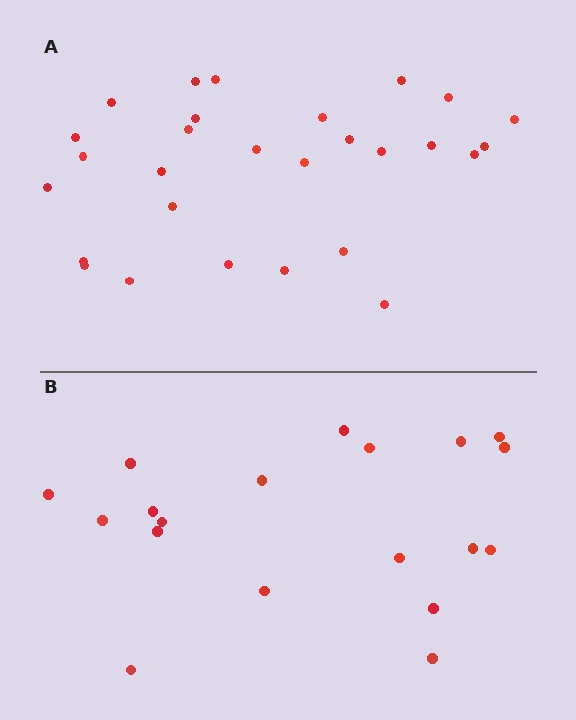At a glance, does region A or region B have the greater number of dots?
Region A (the top region) has more dots.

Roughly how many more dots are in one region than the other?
Region A has roughly 8 or so more dots than region B.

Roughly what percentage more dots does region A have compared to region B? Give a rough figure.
About 45% more.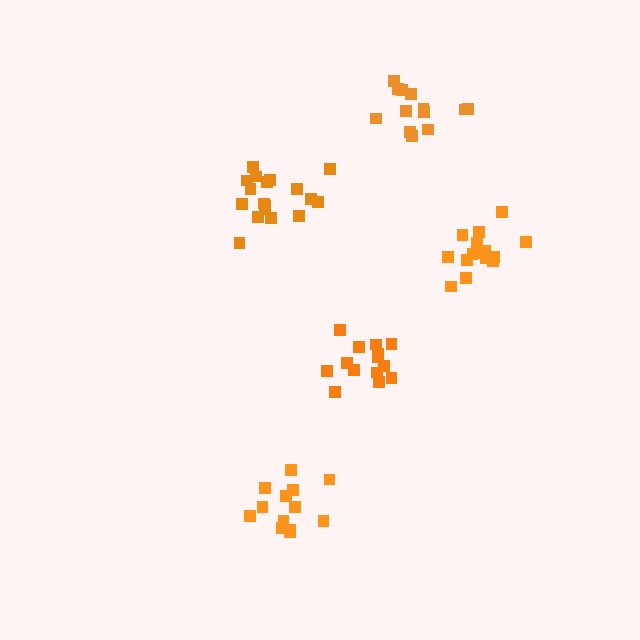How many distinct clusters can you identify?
There are 5 distinct clusters.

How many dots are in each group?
Group 1: 16 dots, Group 2: 13 dots, Group 3: 14 dots, Group 4: 18 dots, Group 5: 14 dots (75 total).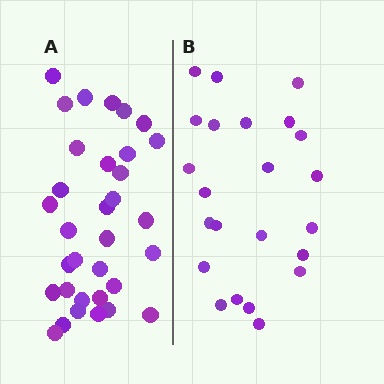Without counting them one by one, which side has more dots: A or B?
Region A (the left region) has more dots.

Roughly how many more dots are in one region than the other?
Region A has roughly 10 or so more dots than region B.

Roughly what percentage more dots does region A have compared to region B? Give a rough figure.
About 45% more.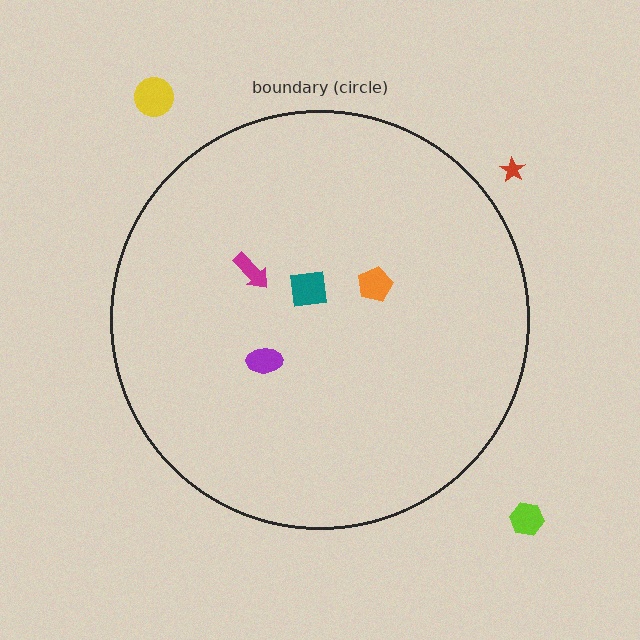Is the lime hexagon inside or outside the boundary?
Outside.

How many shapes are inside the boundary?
4 inside, 3 outside.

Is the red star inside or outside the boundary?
Outside.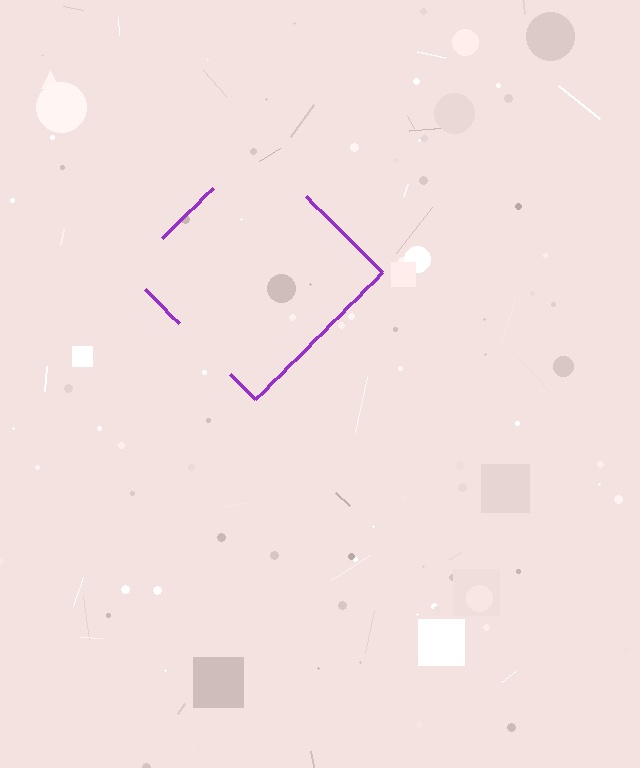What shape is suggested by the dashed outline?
The dashed outline suggests a diamond.